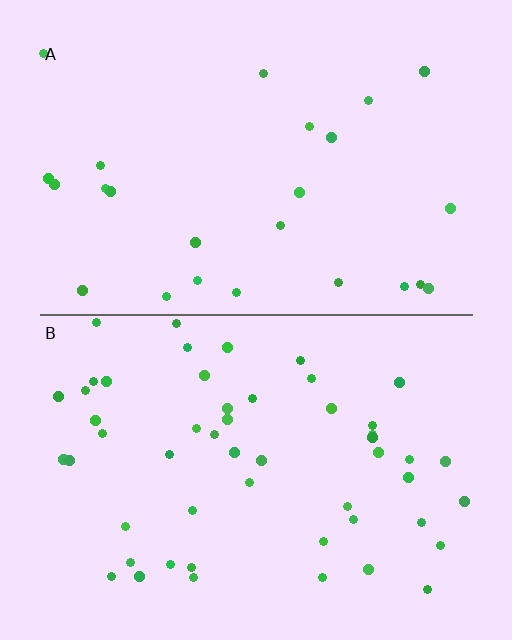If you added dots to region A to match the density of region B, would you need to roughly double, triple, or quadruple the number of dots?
Approximately double.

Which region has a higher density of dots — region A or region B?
B (the bottom).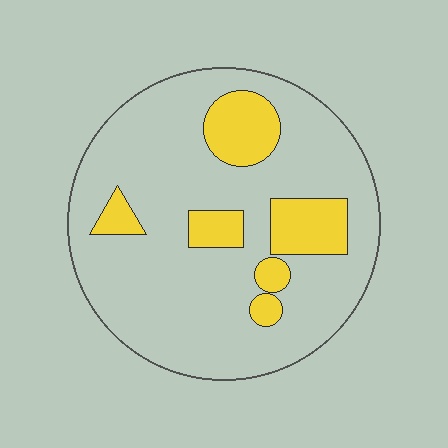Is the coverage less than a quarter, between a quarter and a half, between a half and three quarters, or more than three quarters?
Less than a quarter.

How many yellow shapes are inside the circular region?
6.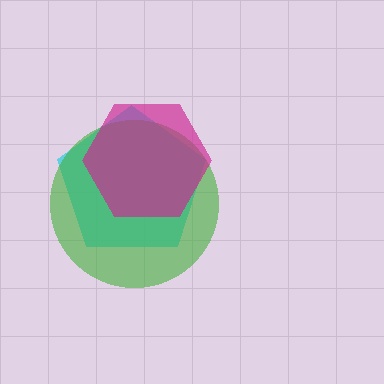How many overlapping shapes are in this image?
There are 3 overlapping shapes in the image.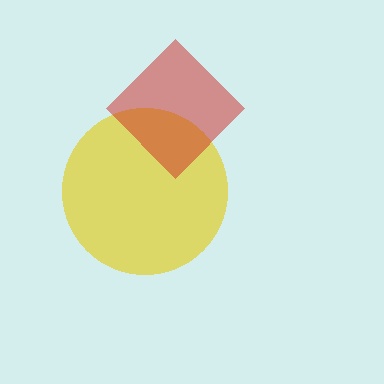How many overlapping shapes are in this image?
There are 2 overlapping shapes in the image.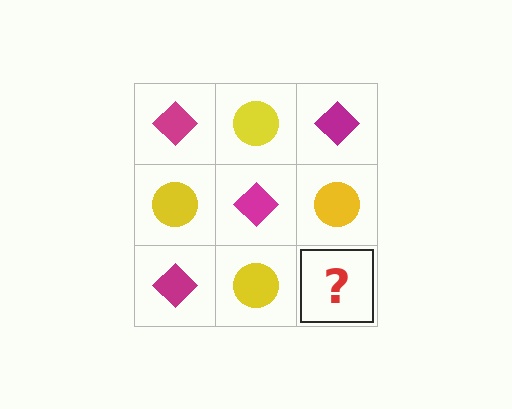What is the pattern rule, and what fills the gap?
The rule is that it alternates magenta diamond and yellow circle in a checkerboard pattern. The gap should be filled with a magenta diamond.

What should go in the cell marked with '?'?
The missing cell should contain a magenta diamond.